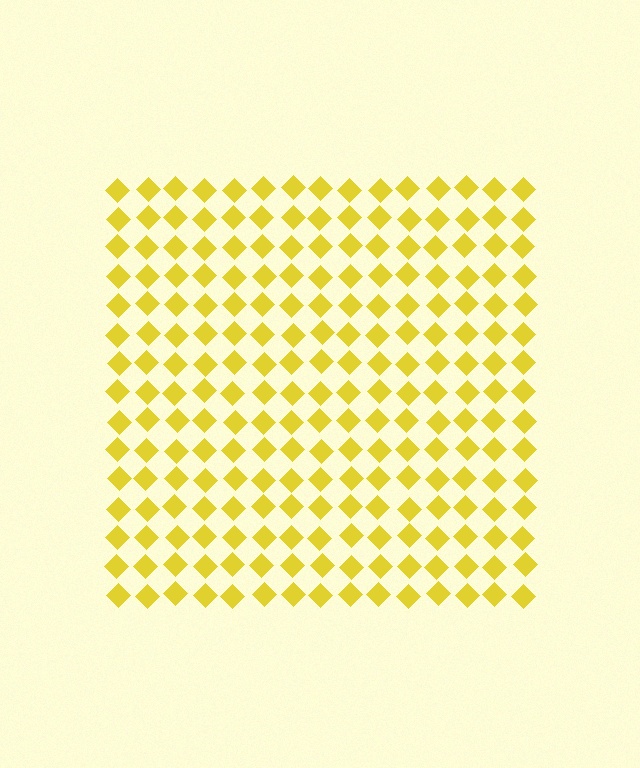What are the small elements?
The small elements are diamonds.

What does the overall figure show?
The overall figure shows a square.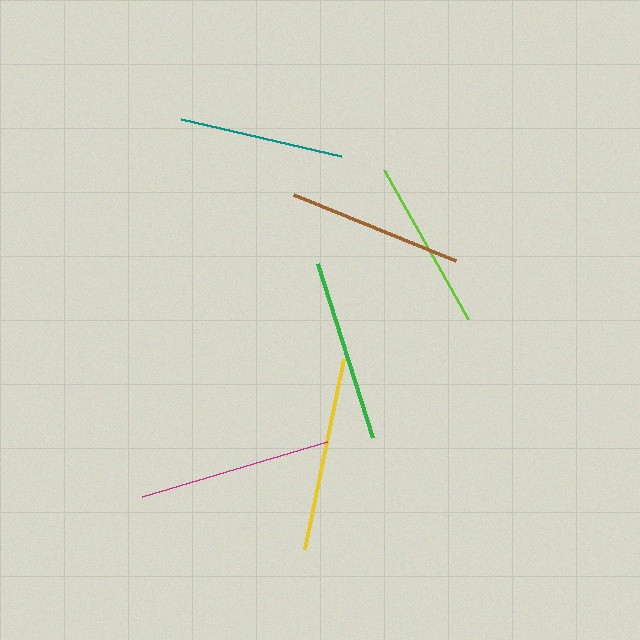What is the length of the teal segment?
The teal segment is approximately 164 pixels long.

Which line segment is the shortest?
The teal line is the shortest at approximately 164 pixels.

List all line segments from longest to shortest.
From longest to shortest: yellow, magenta, green, brown, lime, teal.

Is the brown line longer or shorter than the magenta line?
The magenta line is longer than the brown line.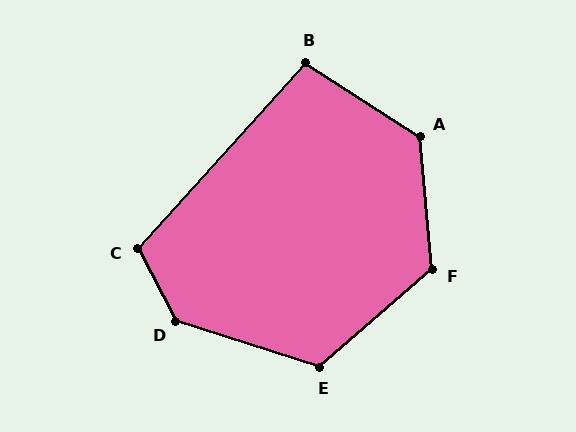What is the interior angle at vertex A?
Approximately 128 degrees (obtuse).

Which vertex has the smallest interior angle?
B, at approximately 99 degrees.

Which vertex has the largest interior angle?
D, at approximately 135 degrees.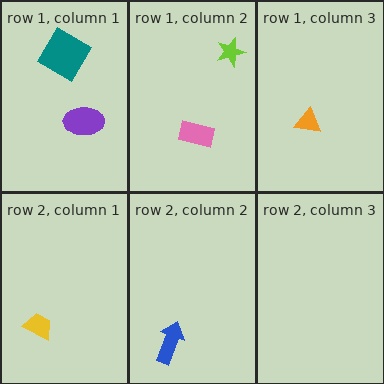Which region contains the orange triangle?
The row 1, column 3 region.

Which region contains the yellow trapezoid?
The row 2, column 1 region.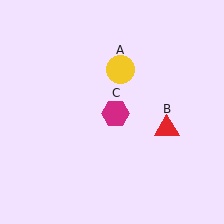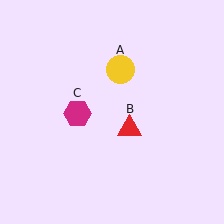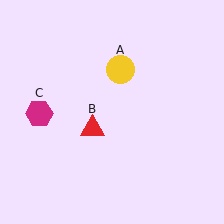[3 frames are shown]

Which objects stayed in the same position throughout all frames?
Yellow circle (object A) remained stationary.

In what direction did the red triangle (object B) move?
The red triangle (object B) moved left.